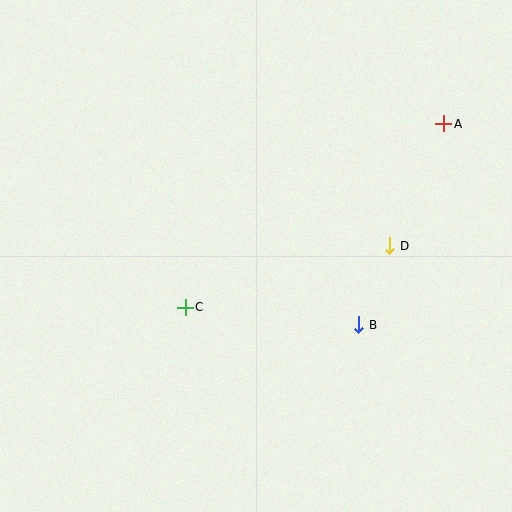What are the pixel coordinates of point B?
Point B is at (359, 325).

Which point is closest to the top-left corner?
Point C is closest to the top-left corner.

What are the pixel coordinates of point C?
Point C is at (185, 307).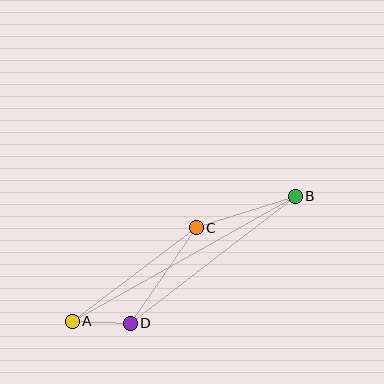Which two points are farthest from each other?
Points A and B are farthest from each other.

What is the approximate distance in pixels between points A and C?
The distance between A and C is approximately 156 pixels.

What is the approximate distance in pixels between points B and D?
The distance between B and D is approximately 208 pixels.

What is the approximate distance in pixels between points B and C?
The distance between B and C is approximately 104 pixels.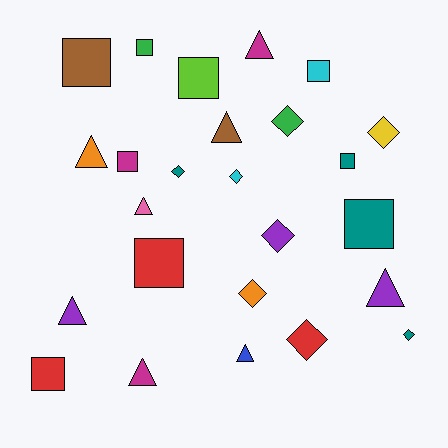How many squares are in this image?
There are 9 squares.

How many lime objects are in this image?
There is 1 lime object.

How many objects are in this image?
There are 25 objects.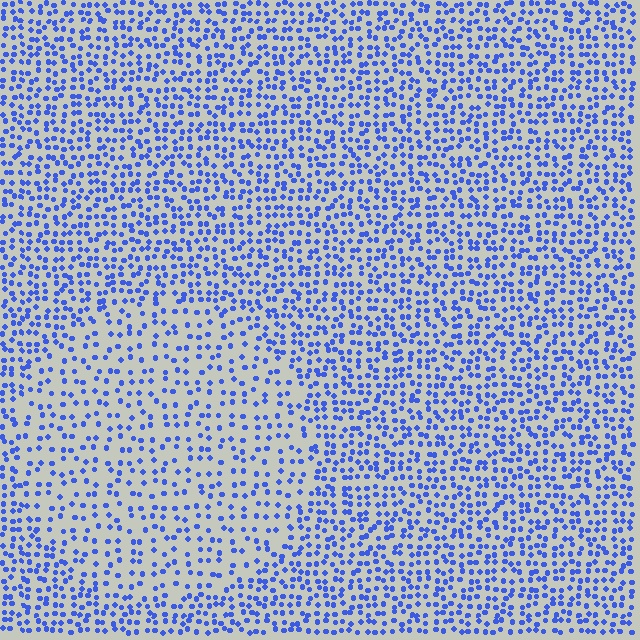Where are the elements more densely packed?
The elements are more densely packed outside the circle boundary.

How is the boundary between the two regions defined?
The boundary is defined by a change in element density (approximately 1.8x ratio). All elements are the same color, size, and shape.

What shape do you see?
I see a circle.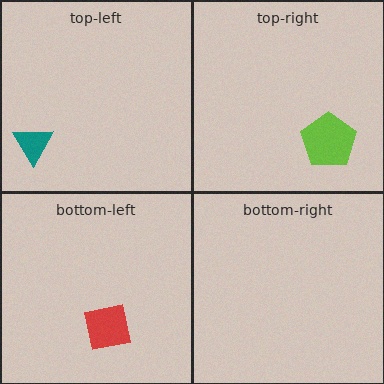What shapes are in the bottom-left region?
The red square.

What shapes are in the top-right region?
The lime pentagon.